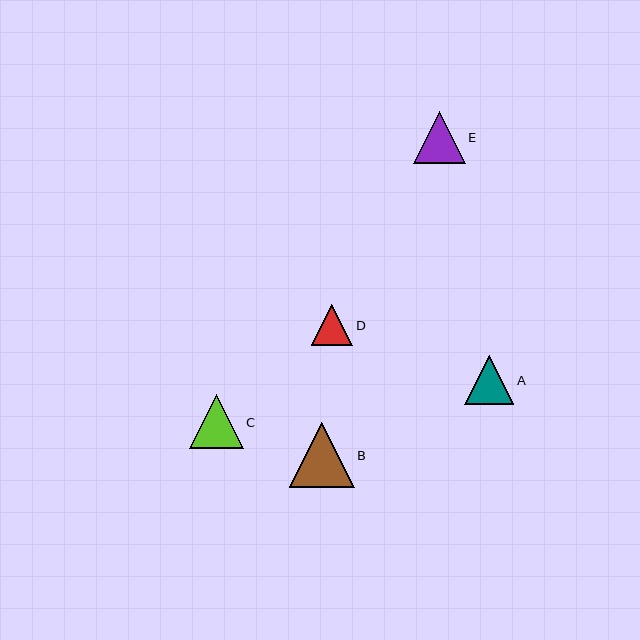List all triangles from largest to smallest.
From largest to smallest: B, C, E, A, D.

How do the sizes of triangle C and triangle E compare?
Triangle C and triangle E are approximately the same size.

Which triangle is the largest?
Triangle B is the largest with a size of approximately 65 pixels.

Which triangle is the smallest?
Triangle D is the smallest with a size of approximately 41 pixels.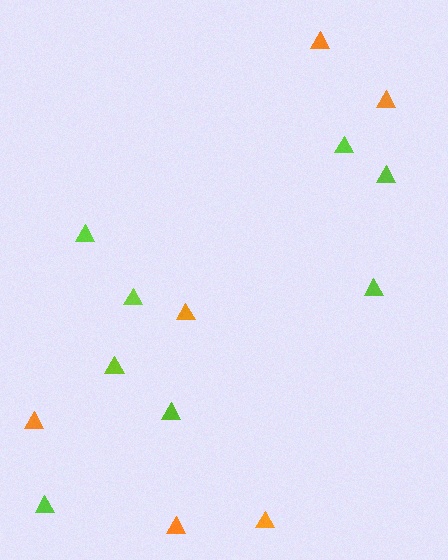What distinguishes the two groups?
There are 2 groups: one group of lime triangles (8) and one group of orange triangles (6).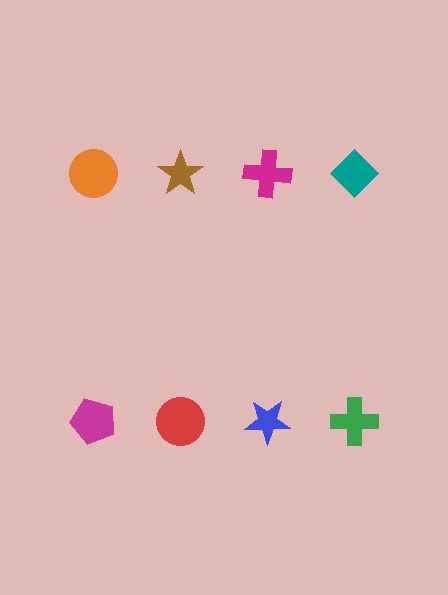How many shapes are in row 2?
4 shapes.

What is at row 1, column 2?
A brown star.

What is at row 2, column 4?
A green cross.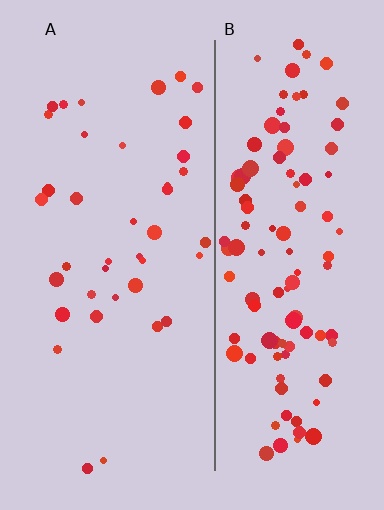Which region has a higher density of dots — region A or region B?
B (the right).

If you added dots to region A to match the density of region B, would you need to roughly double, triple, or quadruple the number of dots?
Approximately triple.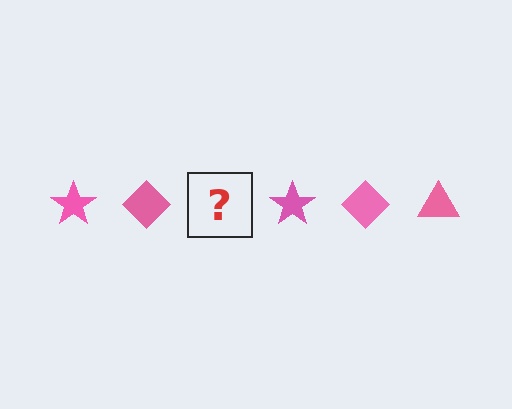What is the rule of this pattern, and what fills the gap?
The rule is that the pattern cycles through star, diamond, triangle shapes in pink. The gap should be filled with a pink triangle.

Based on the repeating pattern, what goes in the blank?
The blank should be a pink triangle.